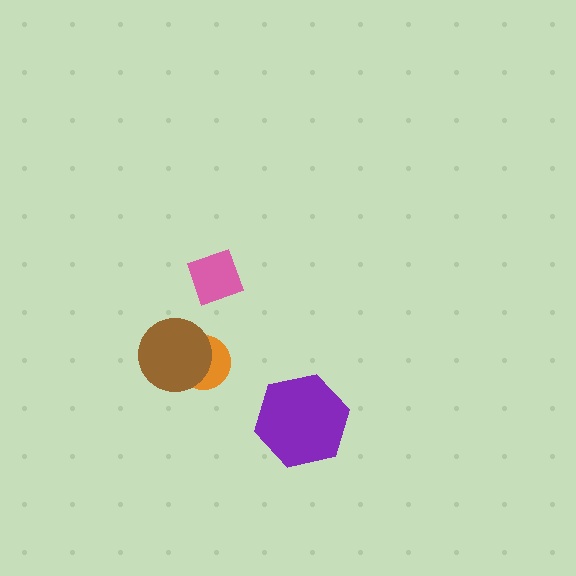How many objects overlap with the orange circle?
1 object overlaps with the orange circle.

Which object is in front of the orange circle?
The brown circle is in front of the orange circle.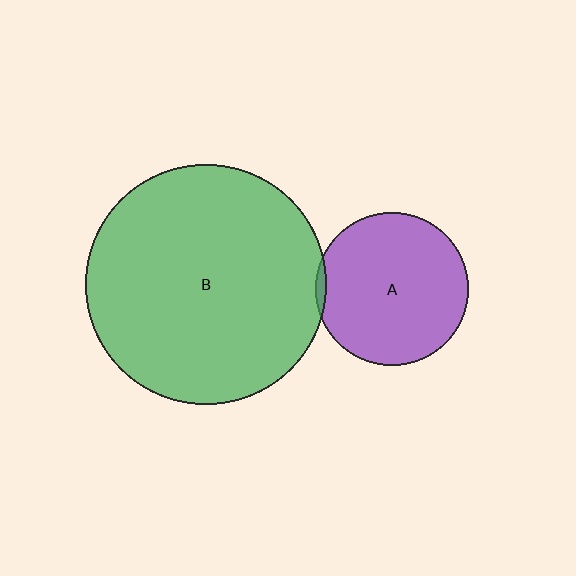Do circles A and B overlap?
Yes.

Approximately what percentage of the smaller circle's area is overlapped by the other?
Approximately 5%.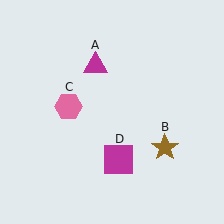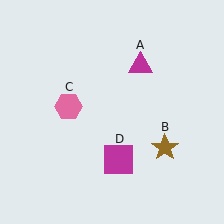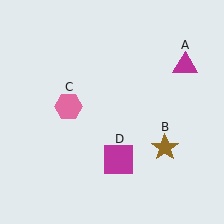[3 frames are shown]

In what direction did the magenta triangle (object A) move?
The magenta triangle (object A) moved right.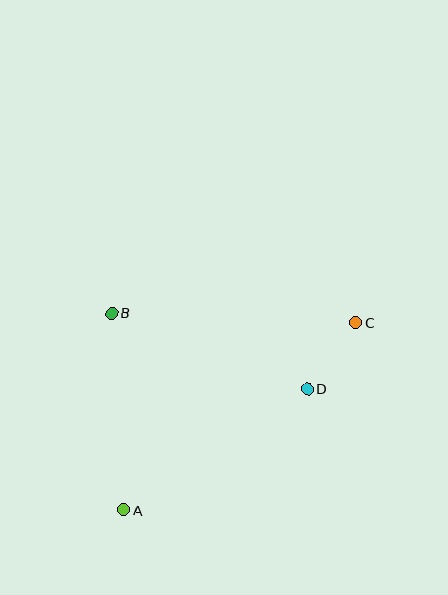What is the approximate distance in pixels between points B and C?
The distance between B and C is approximately 244 pixels.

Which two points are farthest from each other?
Points A and C are farthest from each other.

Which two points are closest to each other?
Points C and D are closest to each other.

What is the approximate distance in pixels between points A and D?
The distance between A and D is approximately 220 pixels.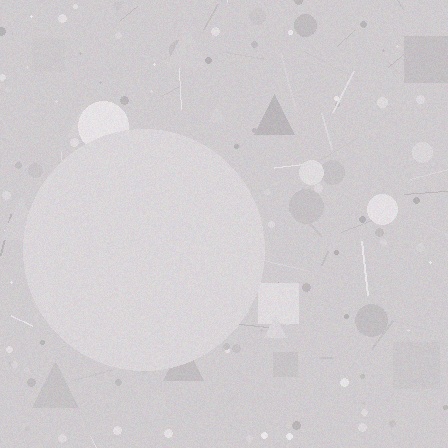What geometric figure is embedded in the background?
A circle is embedded in the background.